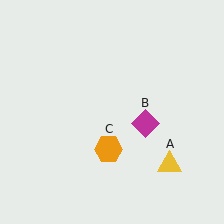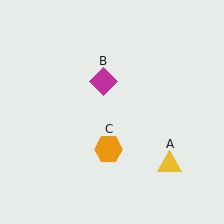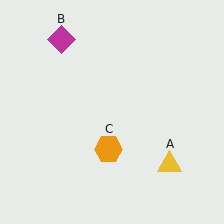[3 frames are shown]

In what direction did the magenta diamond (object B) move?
The magenta diamond (object B) moved up and to the left.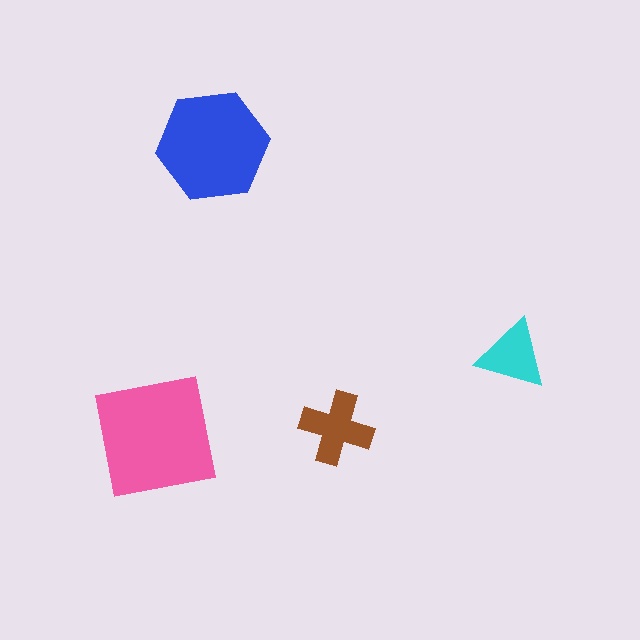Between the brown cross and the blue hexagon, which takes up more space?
The blue hexagon.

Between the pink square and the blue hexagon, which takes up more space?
The pink square.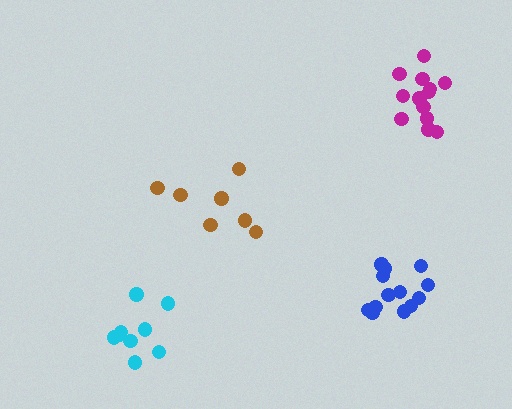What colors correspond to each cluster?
The clusters are colored: magenta, cyan, brown, blue.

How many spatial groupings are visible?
There are 4 spatial groupings.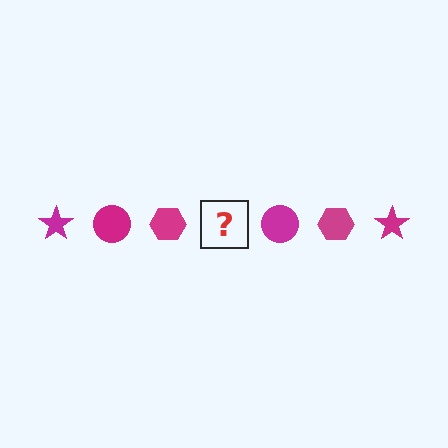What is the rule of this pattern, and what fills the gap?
The rule is that the pattern cycles through star, circle, hexagon shapes in magenta. The gap should be filled with a magenta star.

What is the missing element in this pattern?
The missing element is a magenta star.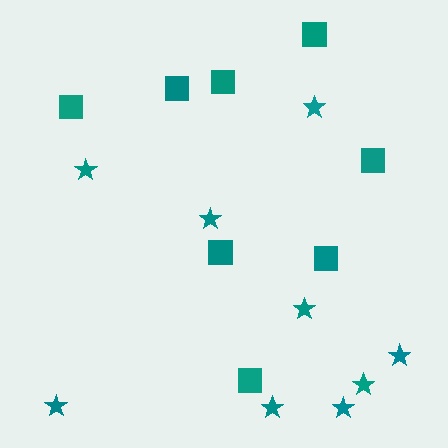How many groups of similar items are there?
There are 2 groups: one group of squares (8) and one group of stars (9).